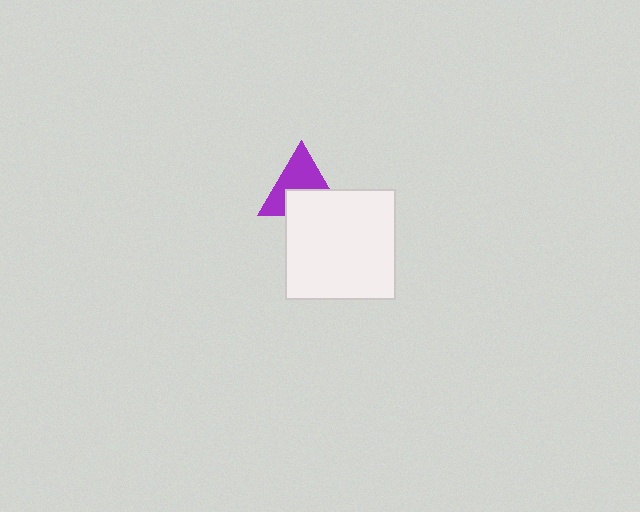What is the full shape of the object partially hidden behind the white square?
The partially hidden object is a purple triangle.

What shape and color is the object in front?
The object in front is a white square.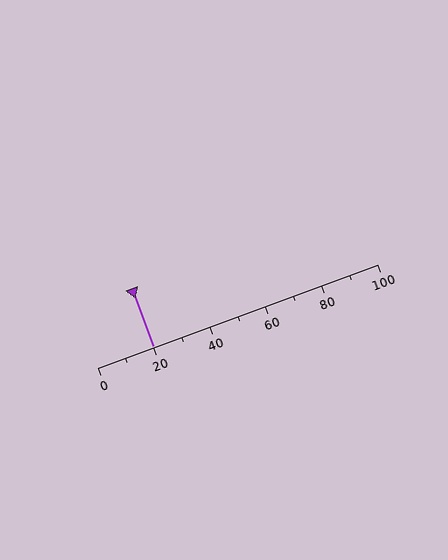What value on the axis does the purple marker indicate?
The marker indicates approximately 20.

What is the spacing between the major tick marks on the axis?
The major ticks are spaced 20 apart.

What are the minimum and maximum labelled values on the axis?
The axis runs from 0 to 100.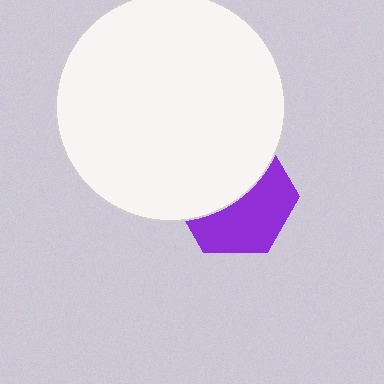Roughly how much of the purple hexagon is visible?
About half of it is visible (roughly 51%).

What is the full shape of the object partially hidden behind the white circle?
The partially hidden object is a purple hexagon.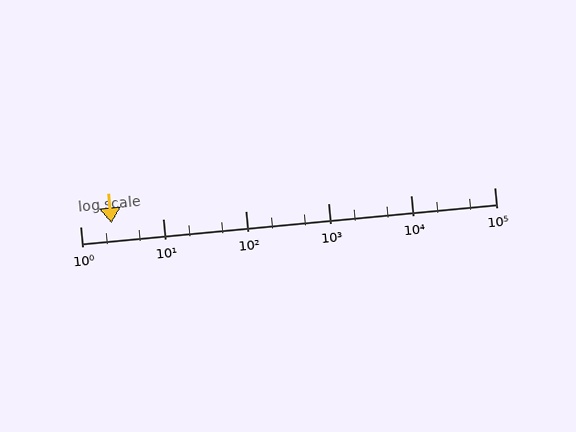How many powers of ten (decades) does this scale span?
The scale spans 5 decades, from 1 to 100000.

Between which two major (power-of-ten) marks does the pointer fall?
The pointer is between 1 and 10.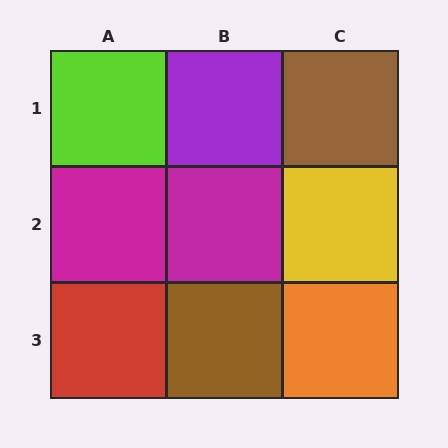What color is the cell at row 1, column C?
Brown.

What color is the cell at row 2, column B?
Magenta.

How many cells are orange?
1 cell is orange.